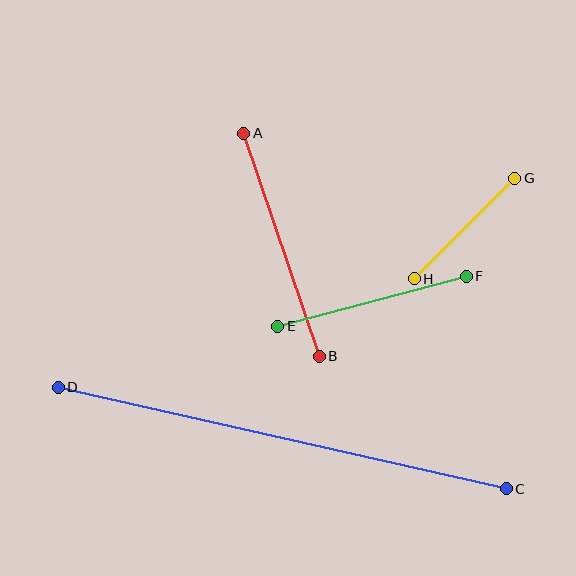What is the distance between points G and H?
The distance is approximately 142 pixels.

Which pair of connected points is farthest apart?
Points C and D are farthest apart.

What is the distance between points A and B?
The distance is approximately 235 pixels.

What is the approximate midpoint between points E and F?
The midpoint is at approximately (372, 301) pixels.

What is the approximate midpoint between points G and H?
The midpoint is at approximately (464, 228) pixels.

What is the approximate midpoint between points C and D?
The midpoint is at approximately (282, 438) pixels.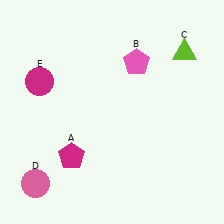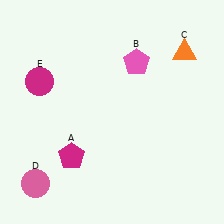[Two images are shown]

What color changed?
The triangle (C) changed from lime in Image 1 to orange in Image 2.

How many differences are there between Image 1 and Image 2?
There is 1 difference between the two images.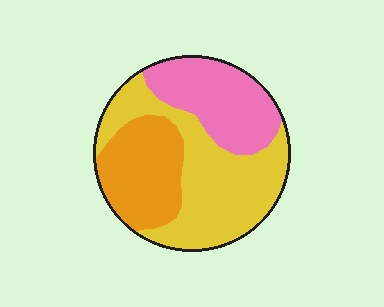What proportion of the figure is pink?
Pink takes up between a quarter and a half of the figure.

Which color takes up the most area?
Yellow, at roughly 45%.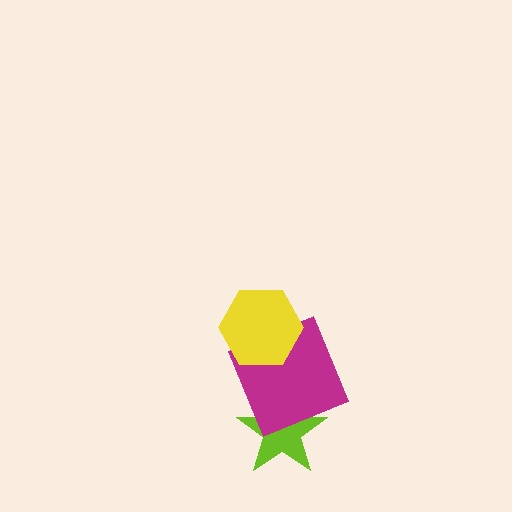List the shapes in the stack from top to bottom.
From top to bottom: the yellow hexagon, the magenta square, the lime star.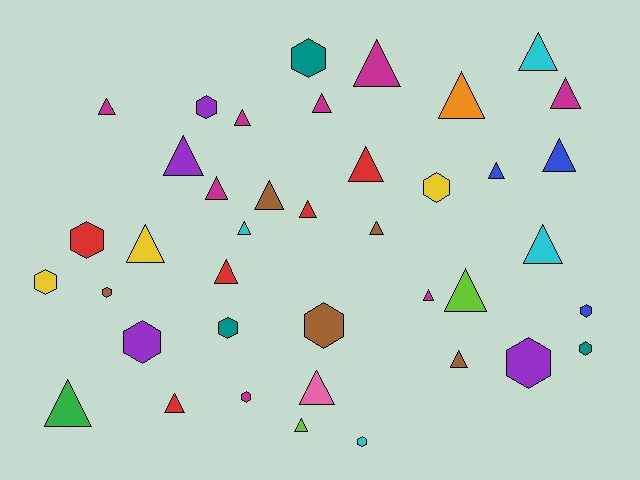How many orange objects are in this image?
There is 1 orange object.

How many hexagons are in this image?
There are 14 hexagons.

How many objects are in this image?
There are 40 objects.